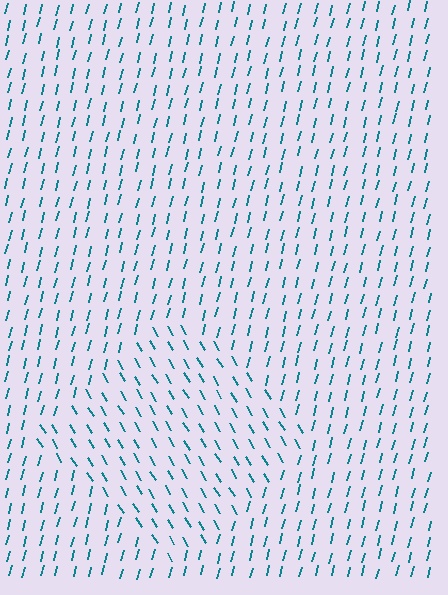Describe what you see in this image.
The image is filled with small teal line segments. A diamond region in the image has lines oriented differently from the surrounding lines, creating a visible texture boundary.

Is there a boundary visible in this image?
Yes, there is a texture boundary formed by a change in line orientation.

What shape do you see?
I see a diamond.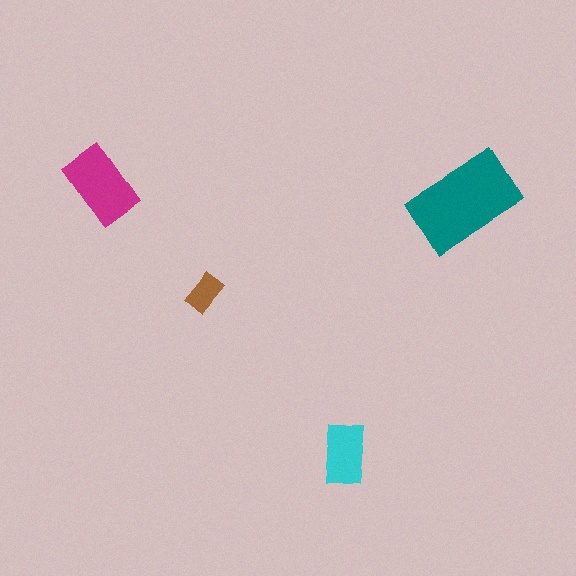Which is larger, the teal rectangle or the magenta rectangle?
The teal one.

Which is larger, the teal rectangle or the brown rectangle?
The teal one.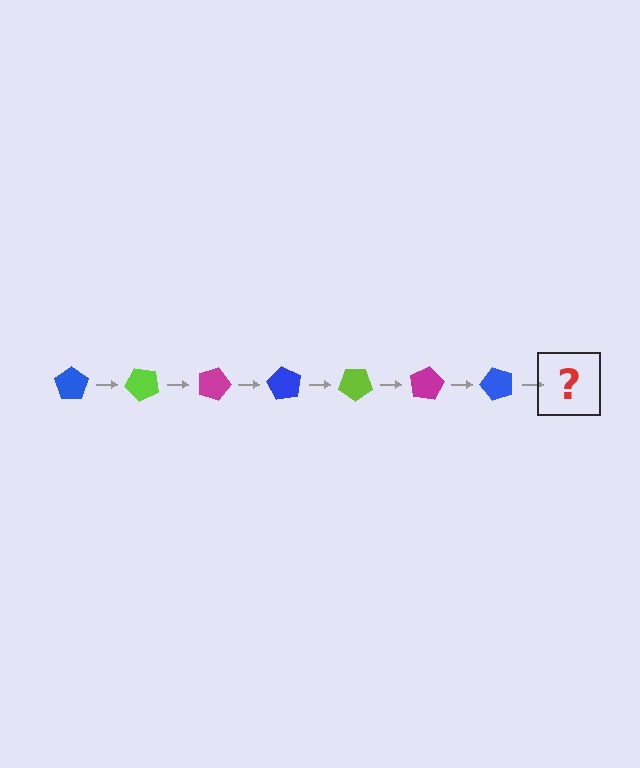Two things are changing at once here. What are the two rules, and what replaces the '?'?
The two rules are that it rotates 45 degrees each step and the color cycles through blue, lime, and magenta. The '?' should be a lime pentagon, rotated 315 degrees from the start.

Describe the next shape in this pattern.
It should be a lime pentagon, rotated 315 degrees from the start.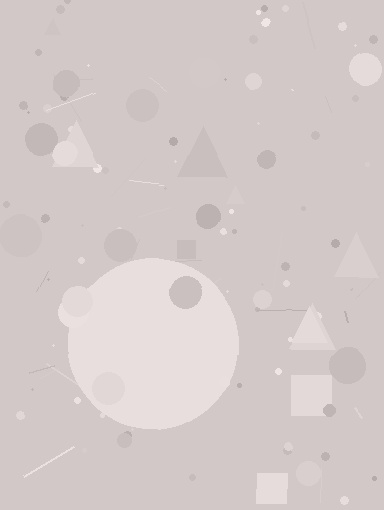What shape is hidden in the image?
A circle is hidden in the image.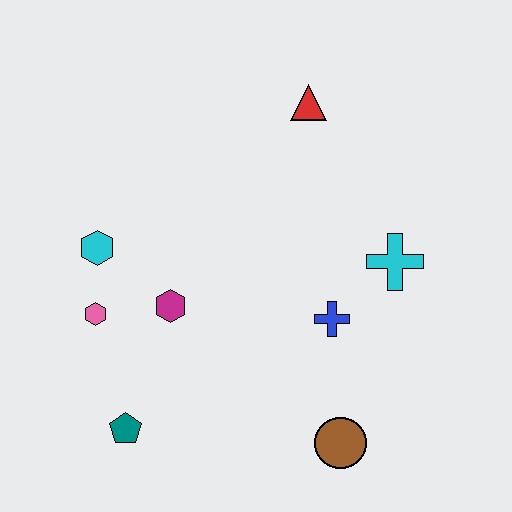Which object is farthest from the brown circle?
The red triangle is farthest from the brown circle.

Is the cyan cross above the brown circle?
Yes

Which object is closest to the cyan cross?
The blue cross is closest to the cyan cross.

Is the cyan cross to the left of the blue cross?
No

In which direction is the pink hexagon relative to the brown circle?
The pink hexagon is to the left of the brown circle.